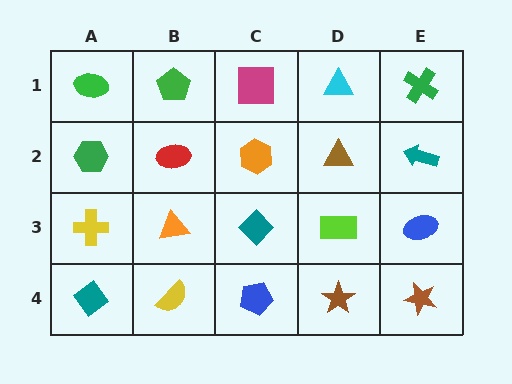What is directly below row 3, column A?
A teal diamond.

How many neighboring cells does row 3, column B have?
4.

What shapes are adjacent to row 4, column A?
A yellow cross (row 3, column A), a yellow semicircle (row 4, column B).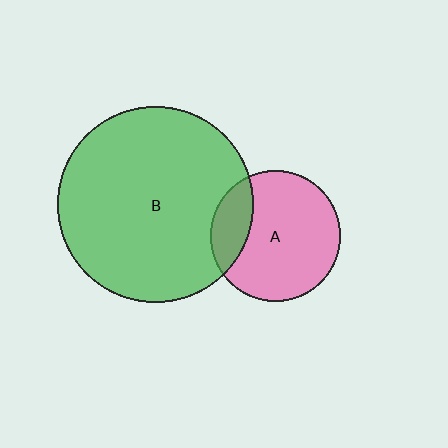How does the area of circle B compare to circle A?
Approximately 2.3 times.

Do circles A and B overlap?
Yes.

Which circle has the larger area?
Circle B (green).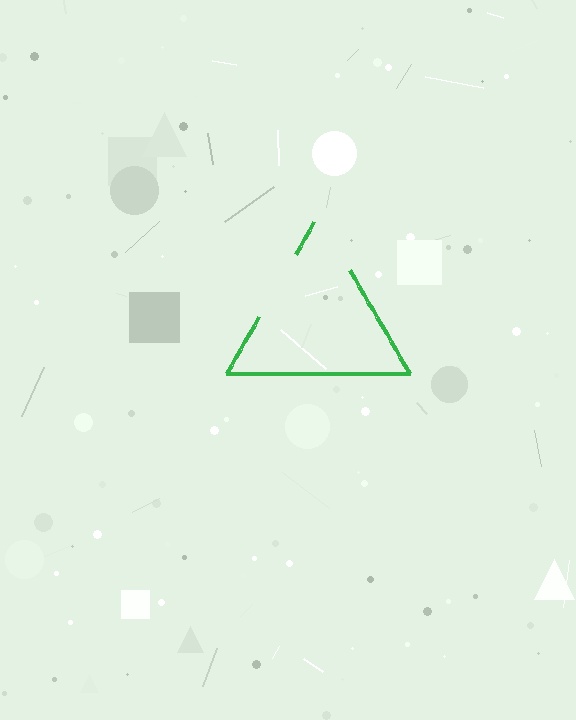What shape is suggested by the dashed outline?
The dashed outline suggests a triangle.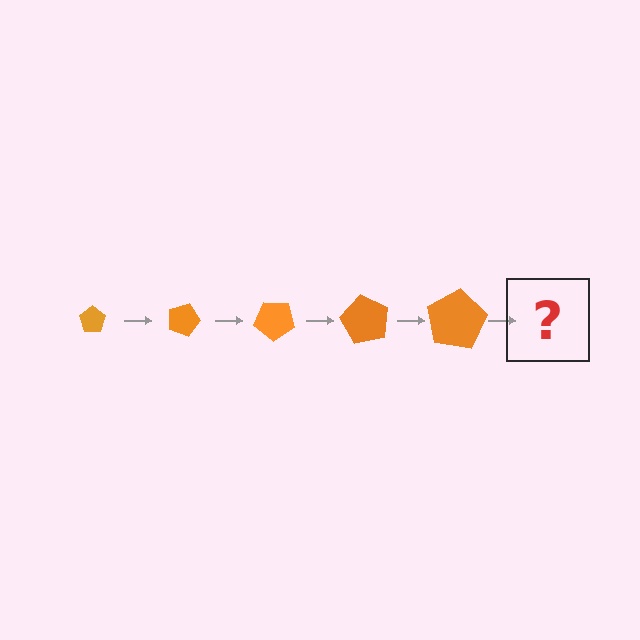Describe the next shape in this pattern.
It should be a pentagon, larger than the previous one and rotated 100 degrees from the start.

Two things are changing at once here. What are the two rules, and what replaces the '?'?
The two rules are that the pentagon grows larger each step and it rotates 20 degrees each step. The '?' should be a pentagon, larger than the previous one and rotated 100 degrees from the start.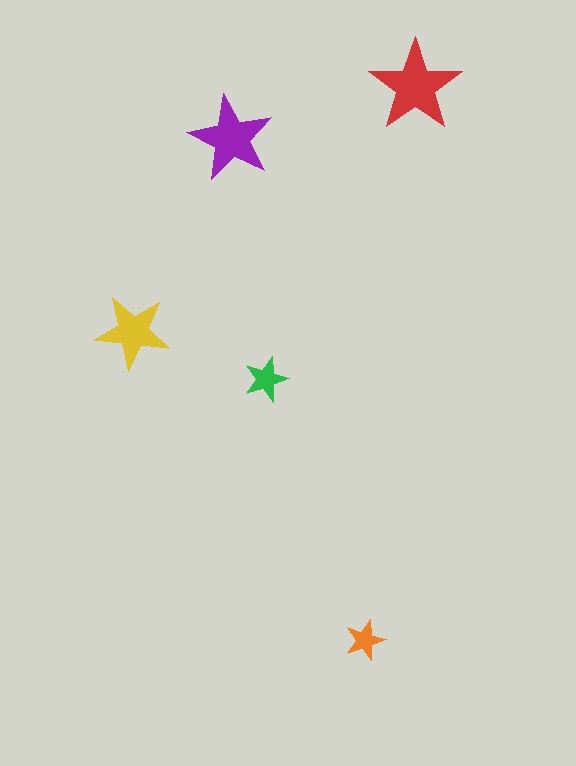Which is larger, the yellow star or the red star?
The red one.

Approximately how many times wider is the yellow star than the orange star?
About 2 times wider.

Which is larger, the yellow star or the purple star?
The purple one.